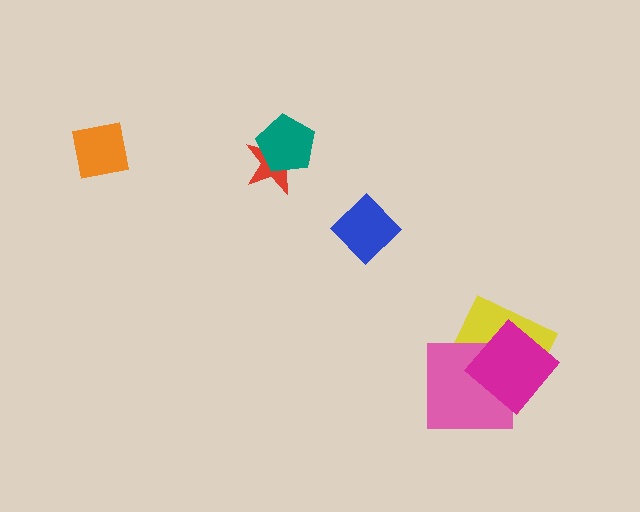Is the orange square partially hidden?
No, no other shape covers it.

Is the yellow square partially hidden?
Yes, it is partially covered by another shape.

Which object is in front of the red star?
The teal pentagon is in front of the red star.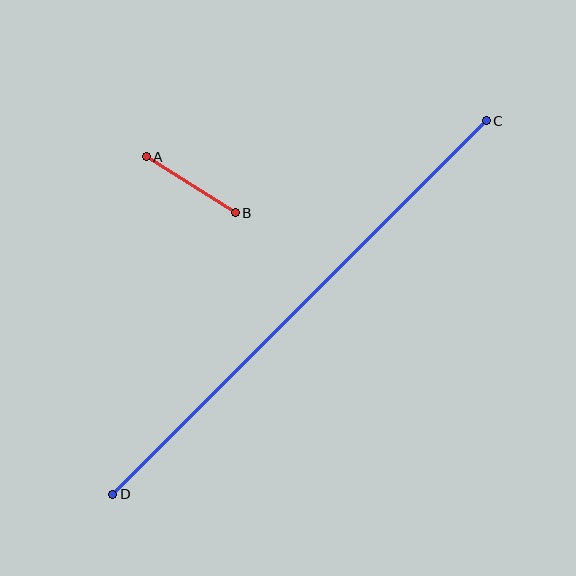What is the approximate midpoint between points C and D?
The midpoint is at approximately (300, 308) pixels.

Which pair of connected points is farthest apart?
Points C and D are farthest apart.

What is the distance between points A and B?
The distance is approximately 105 pixels.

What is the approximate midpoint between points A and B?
The midpoint is at approximately (191, 185) pixels.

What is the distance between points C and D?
The distance is approximately 528 pixels.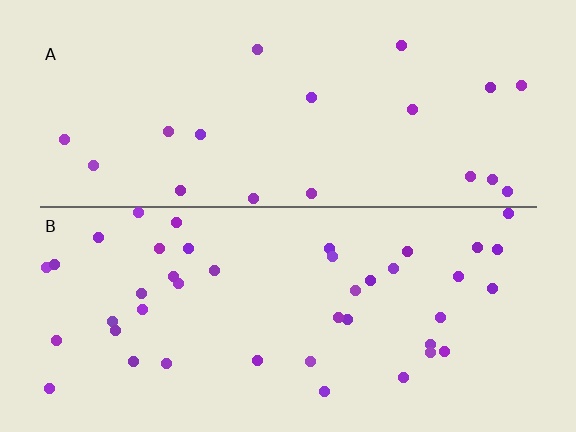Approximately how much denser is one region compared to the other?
Approximately 2.2× — region B over region A.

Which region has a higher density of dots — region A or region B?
B (the bottom).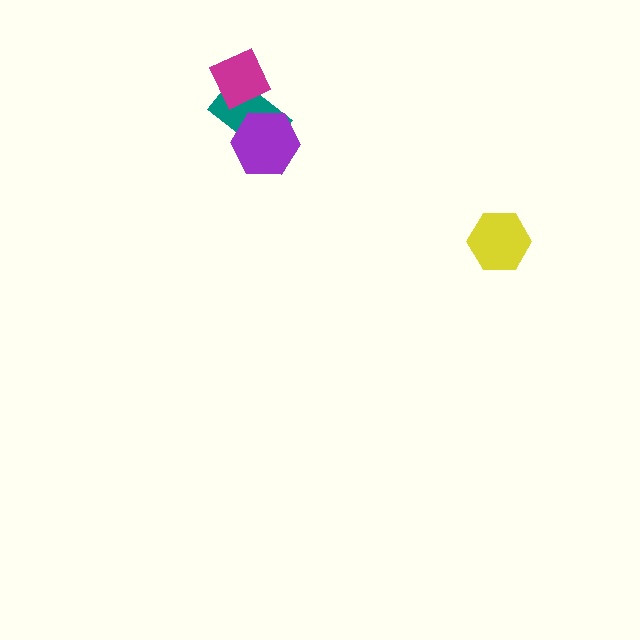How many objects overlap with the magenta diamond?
1 object overlaps with the magenta diamond.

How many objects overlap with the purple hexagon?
1 object overlaps with the purple hexagon.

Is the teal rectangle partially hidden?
Yes, it is partially covered by another shape.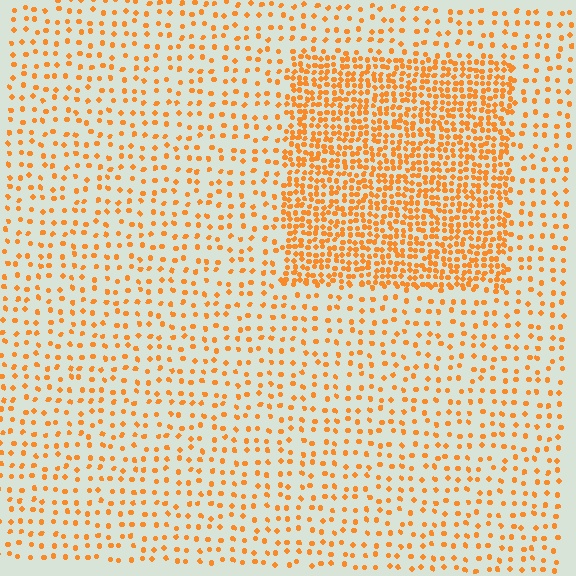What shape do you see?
I see a rectangle.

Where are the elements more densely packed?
The elements are more densely packed inside the rectangle boundary.